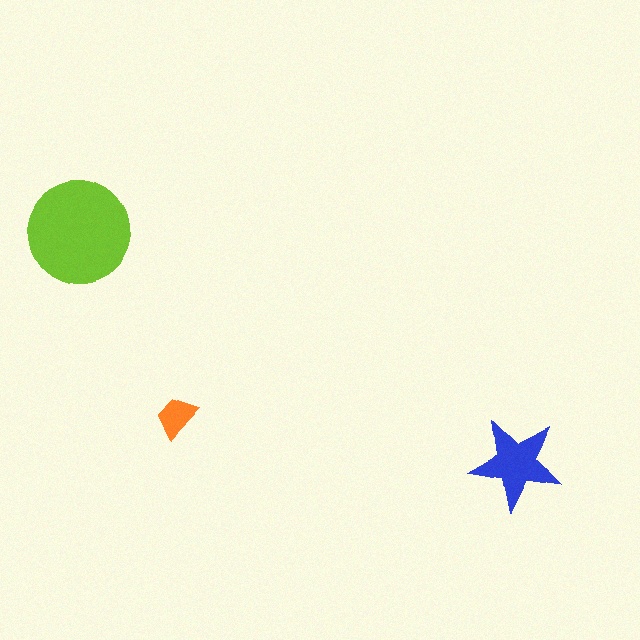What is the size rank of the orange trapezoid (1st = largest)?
3rd.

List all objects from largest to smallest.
The lime circle, the blue star, the orange trapezoid.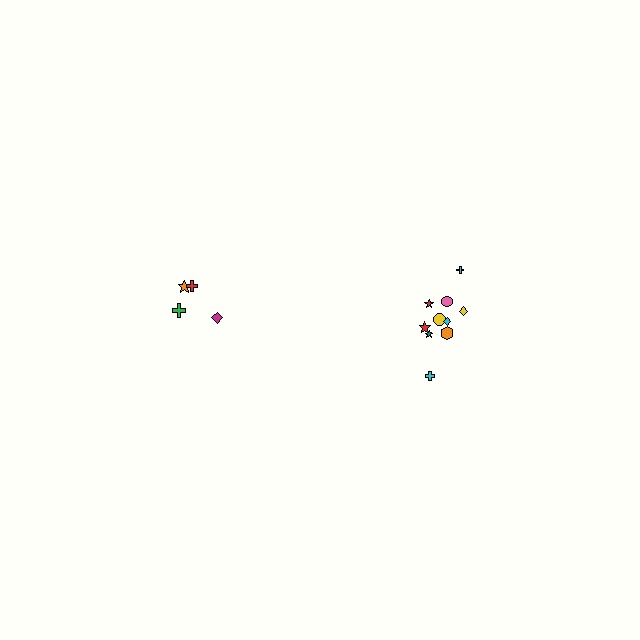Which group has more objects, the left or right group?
The right group.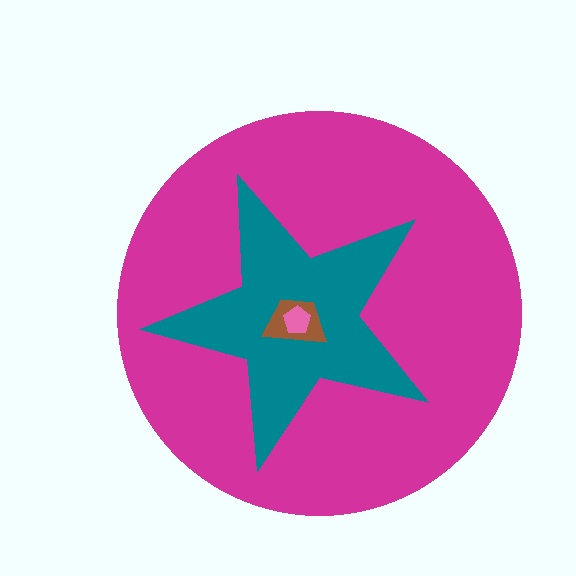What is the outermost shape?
The magenta circle.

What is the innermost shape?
The pink pentagon.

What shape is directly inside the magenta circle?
The teal star.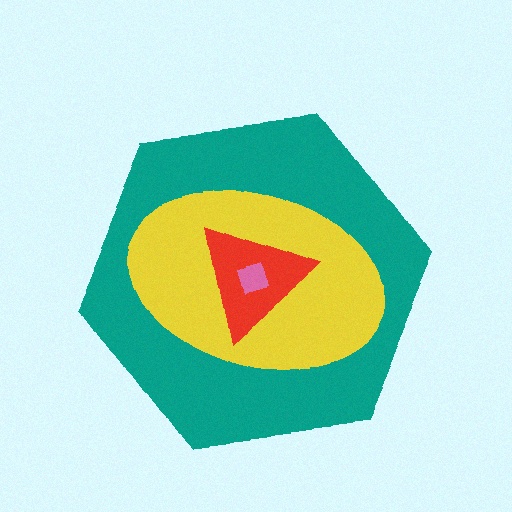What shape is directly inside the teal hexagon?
The yellow ellipse.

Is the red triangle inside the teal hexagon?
Yes.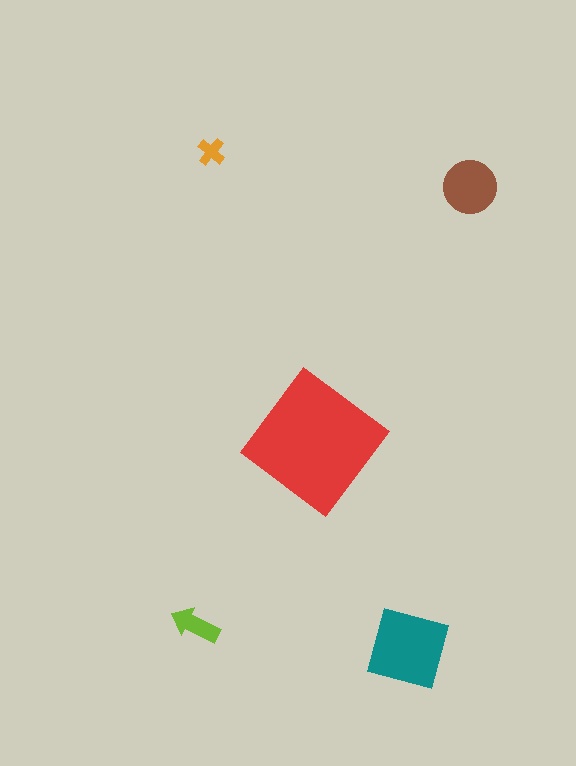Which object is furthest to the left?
The lime arrow is leftmost.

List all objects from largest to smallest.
The red diamond, the teal diamond, the brown circle, the lime arrow, the orange cross.